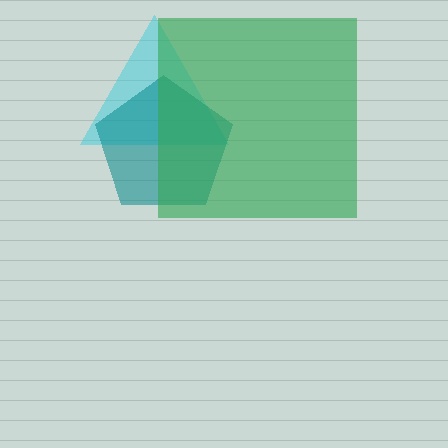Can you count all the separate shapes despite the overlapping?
Yes, there are 3 separate shapes.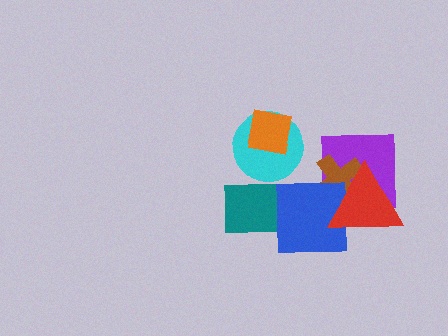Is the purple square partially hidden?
Yes, it is partially covered by another shape.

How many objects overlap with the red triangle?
3 objects overlap with the red triangle.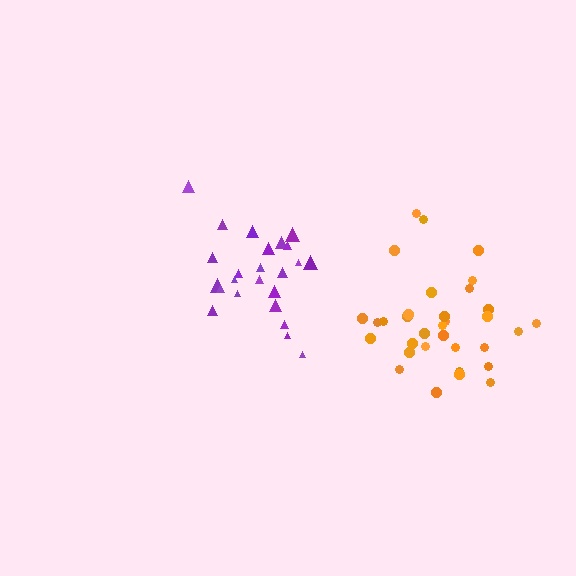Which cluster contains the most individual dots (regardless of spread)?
Orange (33).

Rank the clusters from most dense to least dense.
purple, orange.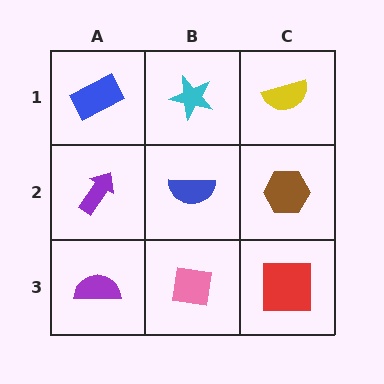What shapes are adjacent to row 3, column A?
A purple arrow (row 2, column A), a pink square (row 3, column B).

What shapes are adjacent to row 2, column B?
A cyan star (row 1, column B), a pink square (row 3, column B), a purple arrow (row 2, column A), a brown hexagon (row 2, column C).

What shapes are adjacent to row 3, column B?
A blue semicircle (row 2, column B), a purple semicircle (row 3, column A), a red square (row 3, column C).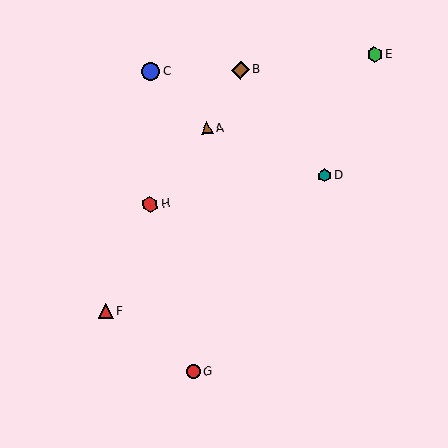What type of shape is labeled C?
Shape C is a blue circle.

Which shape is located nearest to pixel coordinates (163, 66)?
The blue circle (labeled C) at (150, 71) is nearest to that location.